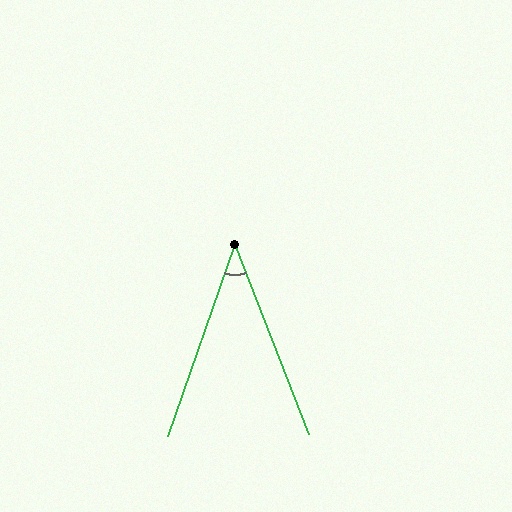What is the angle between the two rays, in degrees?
Approximately 41 degrees.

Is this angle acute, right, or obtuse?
It is acute.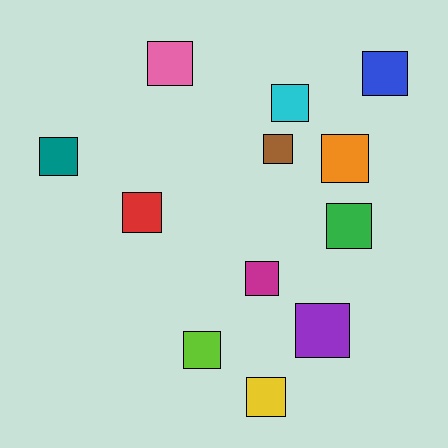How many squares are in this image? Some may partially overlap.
There are 12 squares.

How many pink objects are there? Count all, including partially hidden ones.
There is 1 pink object.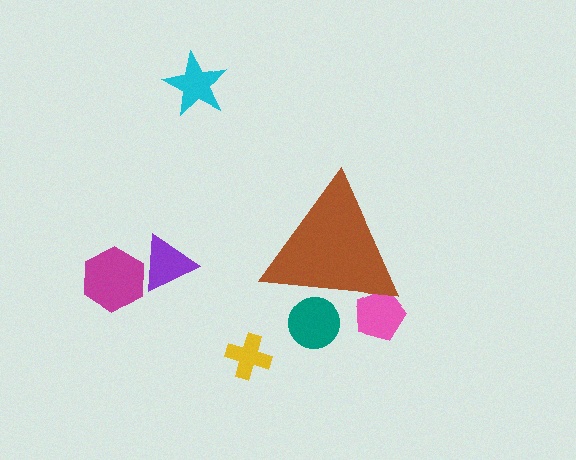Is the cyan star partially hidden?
No, the cyan star is fully visible.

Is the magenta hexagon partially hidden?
No, the magenta hexagon is fully visible.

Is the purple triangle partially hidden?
No, the purple triangle is fully visible.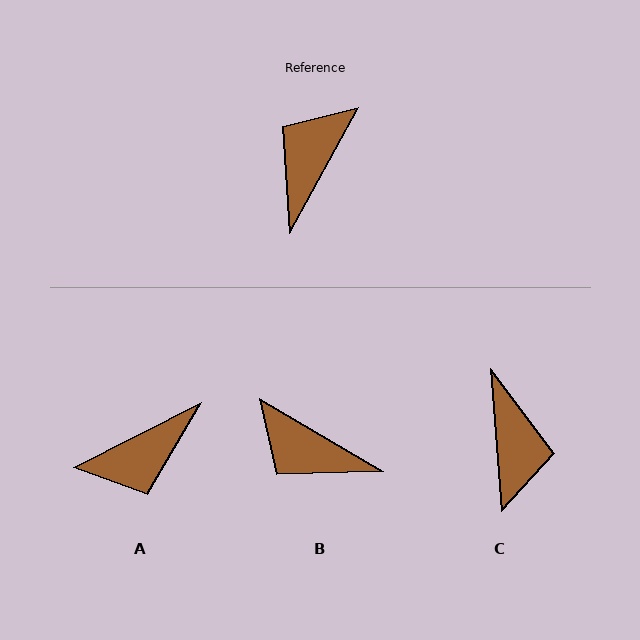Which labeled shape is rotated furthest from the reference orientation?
C, about 146 degrees away.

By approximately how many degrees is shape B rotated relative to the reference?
Approximately 88 degrees counter-clockwise.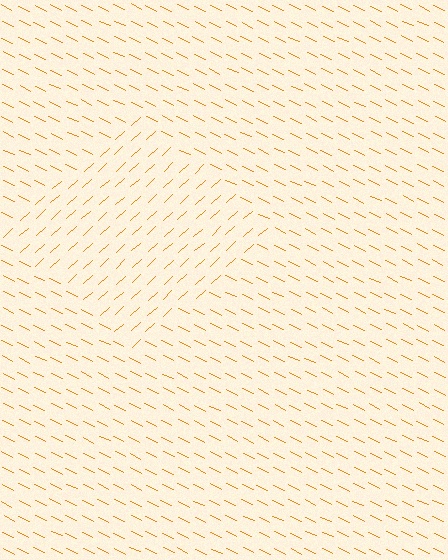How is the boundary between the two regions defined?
The boundary is defined purely by a change in line orientation (approximately 68 degrees difference). All lines are the same color and thickness.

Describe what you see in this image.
The image is filled with small orange line segments. A diamond region in the image has lines oriented differently from the surrounding lines, creating a visible texture boundary.